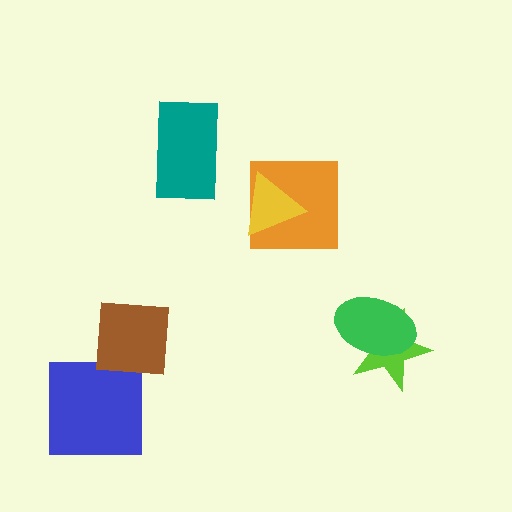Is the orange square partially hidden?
Yes, it is partially covered by another shape.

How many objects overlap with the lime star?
1 object overlaps with the lime star.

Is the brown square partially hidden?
No, no other shape covers it.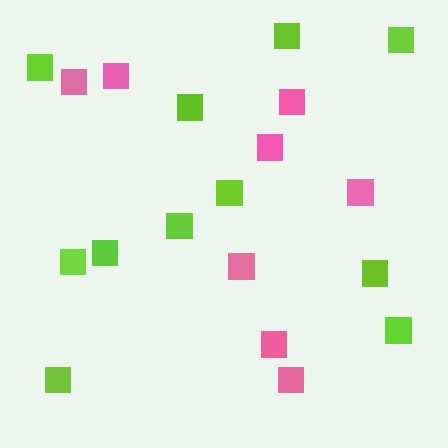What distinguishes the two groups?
There are 2 groups: one group of lime squares (11) and one group of pink squares (8).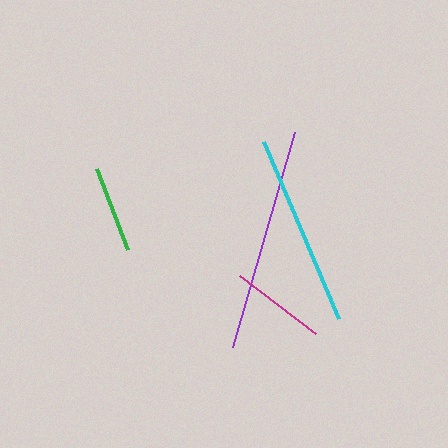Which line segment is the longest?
The purple line is the longest at approximately 224 pixels.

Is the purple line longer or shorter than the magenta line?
The purple line is longer than the magenta line.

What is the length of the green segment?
The green segment is approximately 87 pixels long.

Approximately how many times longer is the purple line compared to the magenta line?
The purple line is approximately 2.3 times the length of the magenta line.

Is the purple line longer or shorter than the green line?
The purple line is longer than the green line.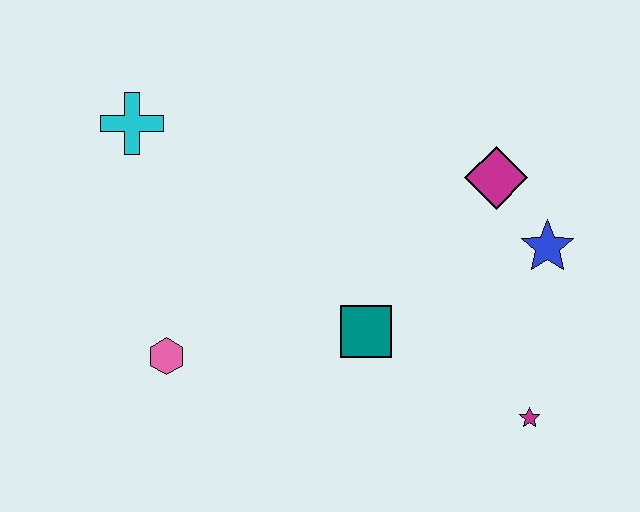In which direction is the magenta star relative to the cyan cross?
The magenta star is to the right of the cyan cross.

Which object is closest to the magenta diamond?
The blue star is closest to the magenta diamond.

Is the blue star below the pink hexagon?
No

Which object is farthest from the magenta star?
The cyan cross is farthest from the magenta star.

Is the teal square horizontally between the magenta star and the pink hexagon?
Yes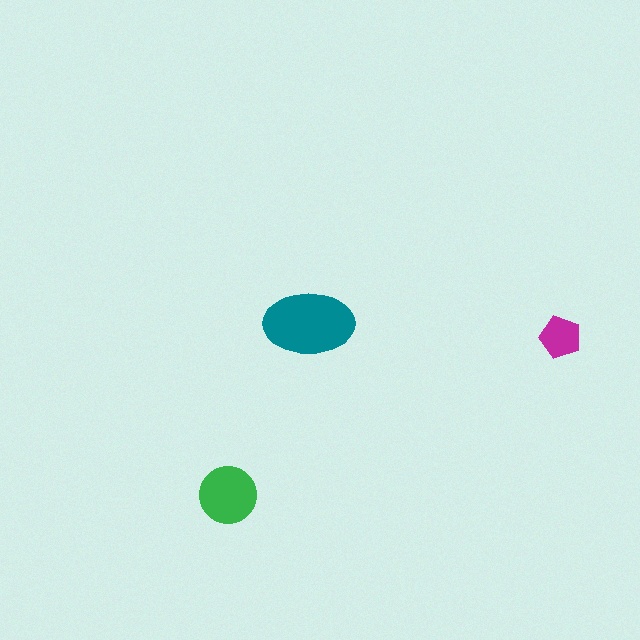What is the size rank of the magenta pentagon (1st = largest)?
3rd.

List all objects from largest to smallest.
The teal ellipse, the green circle, the magenta pentagon.